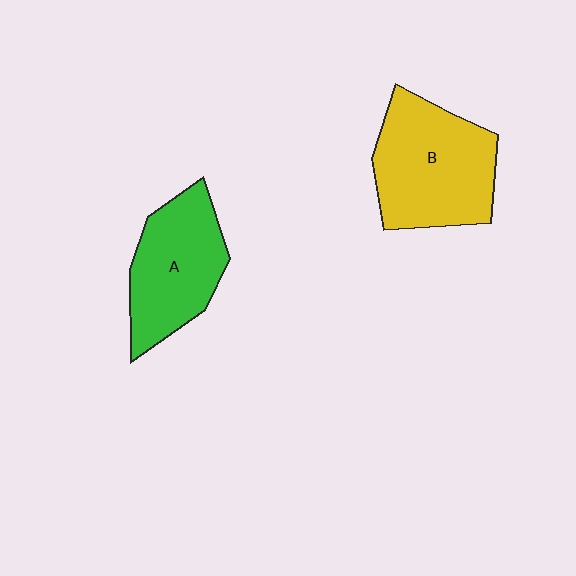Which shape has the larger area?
Shape B (yellow).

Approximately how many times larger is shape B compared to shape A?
Approximately 1.2 times.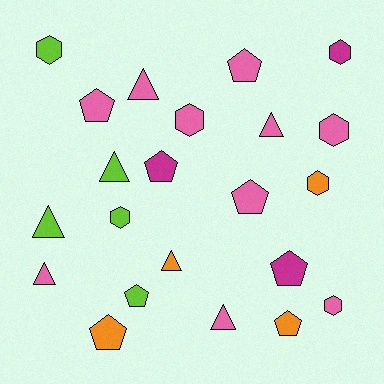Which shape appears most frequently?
Pentagon, with 8 objects.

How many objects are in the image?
There are 22 objects.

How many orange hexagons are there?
There is 1 orange hexagon.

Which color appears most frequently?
Pink, with 10 objects.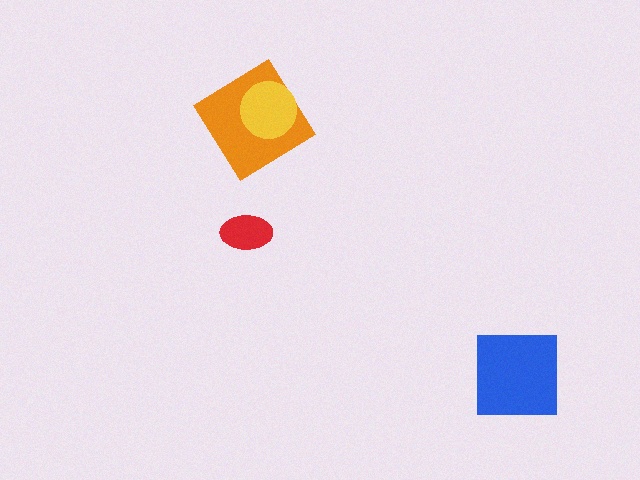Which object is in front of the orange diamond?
The yellow circle is in front of the orange diamond.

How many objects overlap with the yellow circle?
1 object overlaps with the yellow circle.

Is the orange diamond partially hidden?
Yes, it is partially covered by another shape.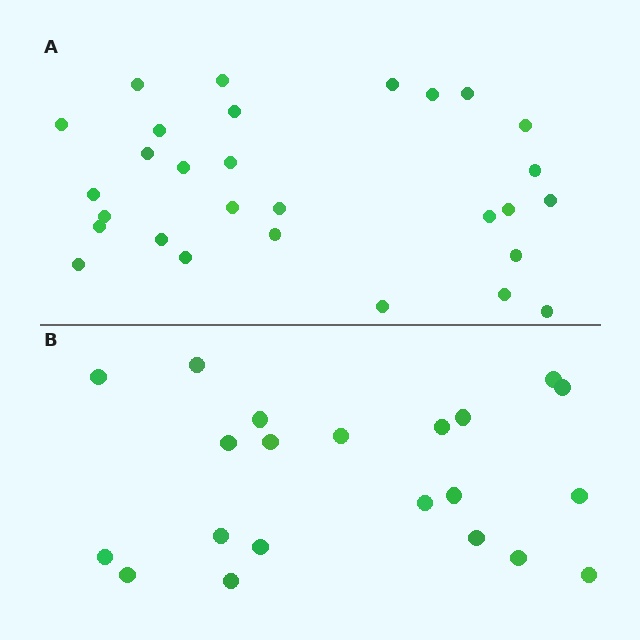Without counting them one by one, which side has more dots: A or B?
Region A (the top region) has more dots.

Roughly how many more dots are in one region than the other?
Region A has roughly 8 or so more dots than region B.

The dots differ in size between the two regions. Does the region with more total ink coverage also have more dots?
No. Region B has more total ink coverage because its dots are larger, but region A actually contains more individual dots. Total area can be misleading — the number of items is what matters here.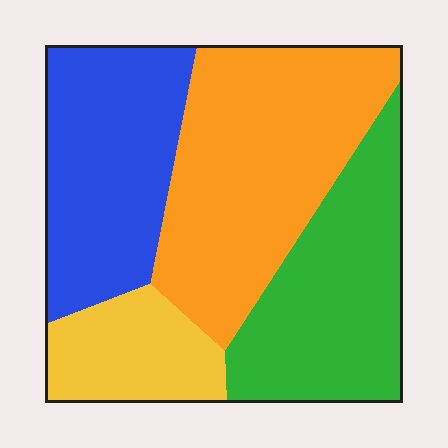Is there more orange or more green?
Orange.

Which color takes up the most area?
Orange, at roughly 35%.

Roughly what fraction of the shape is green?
Green covers roughly 25% of the shape.